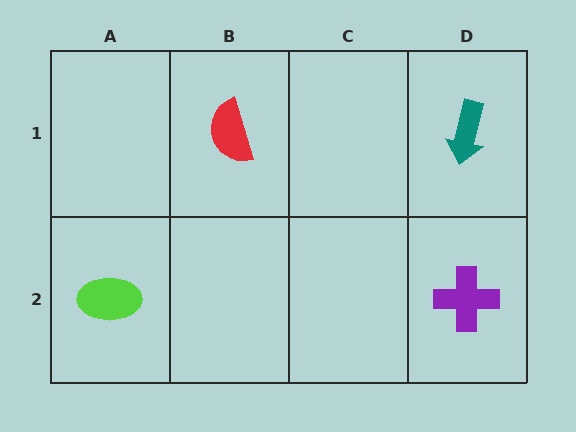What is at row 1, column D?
A teal arrow.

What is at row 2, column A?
A lime ellipse.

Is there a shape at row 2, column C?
No, that cell is empty.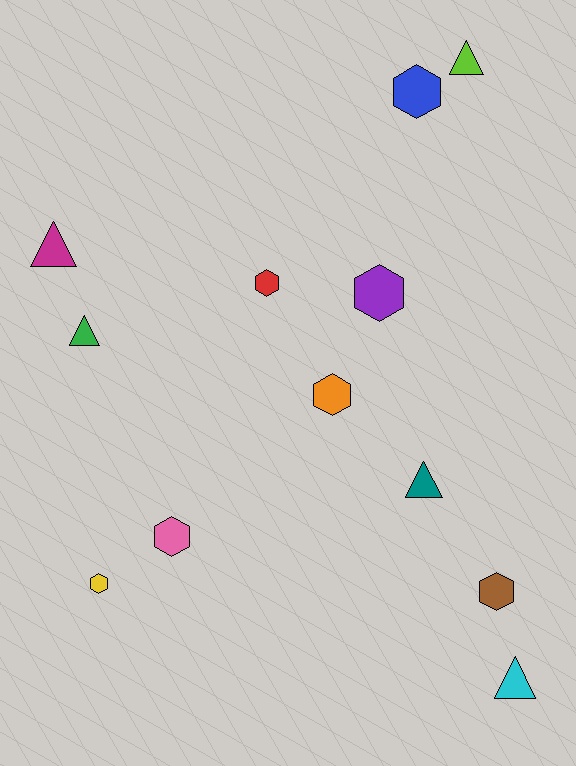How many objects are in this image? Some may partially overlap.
There are 12 objects.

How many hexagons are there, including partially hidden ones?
There are 7 hexagons.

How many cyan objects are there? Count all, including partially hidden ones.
There is 1 cyan object.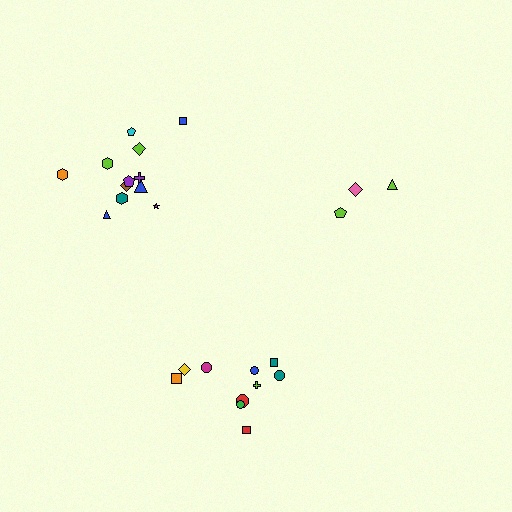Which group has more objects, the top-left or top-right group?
The top-left group.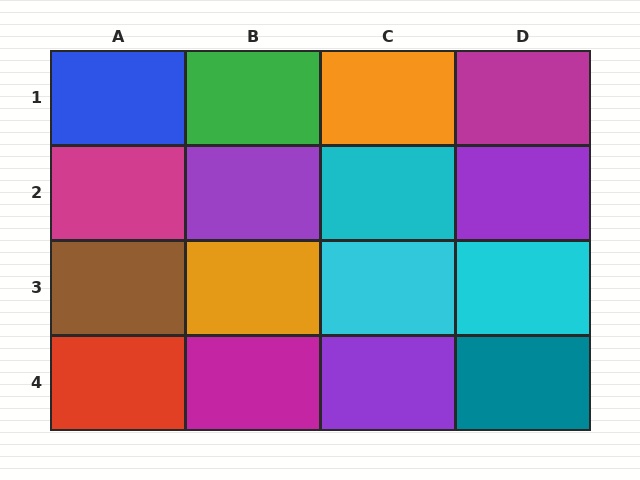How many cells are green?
1 cell is green.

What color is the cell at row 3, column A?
Brown.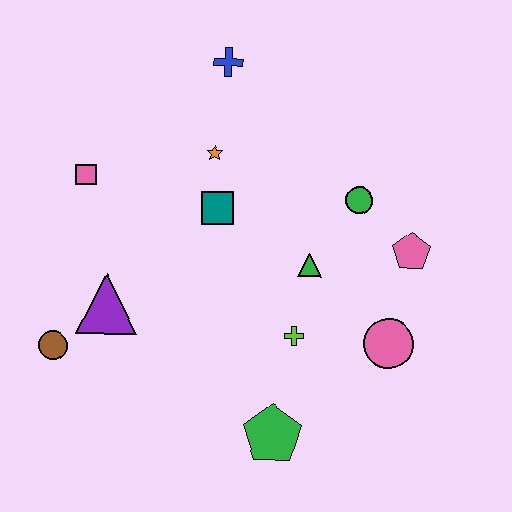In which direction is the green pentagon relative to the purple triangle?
The green pentagon is to the right of the purple triangle.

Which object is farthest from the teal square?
The green pentagon is farthest from the teal square.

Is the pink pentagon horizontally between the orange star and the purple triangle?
No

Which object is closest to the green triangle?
The lime cross is closest to the green triangle.